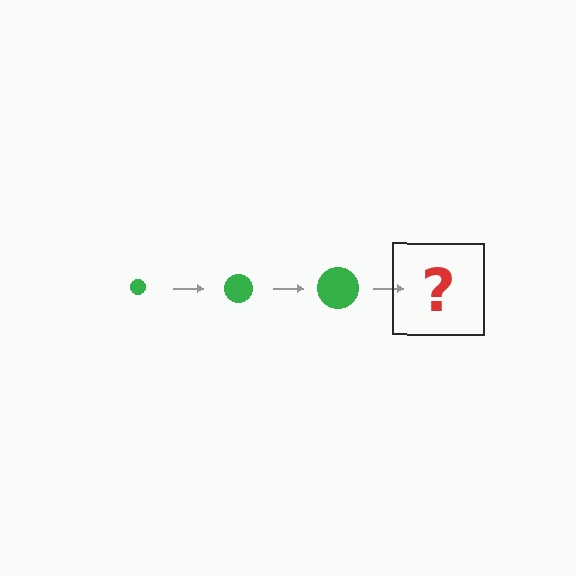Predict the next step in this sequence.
The next step is a green circle, larger than the previous one.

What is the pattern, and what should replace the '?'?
The pattern is that the circle gets progressively larger each step. The '?' should be a green circle, larger than the previous one.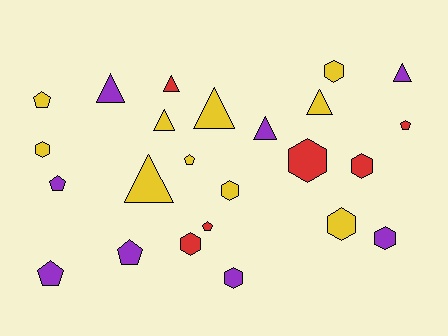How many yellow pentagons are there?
There are 2 yellow pentagons.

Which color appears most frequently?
Yellow, with 10 objects.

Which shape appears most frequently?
Hexagon, with 9 objects.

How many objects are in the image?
There are 24 objects.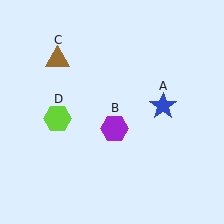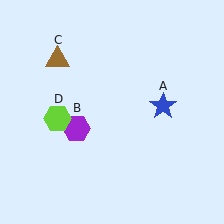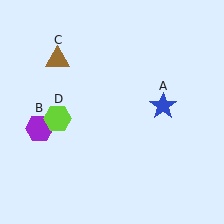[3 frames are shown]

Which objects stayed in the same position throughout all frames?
Blue star (object A) and brown triangle (object C) and lime hexagon (object D) remained stationary.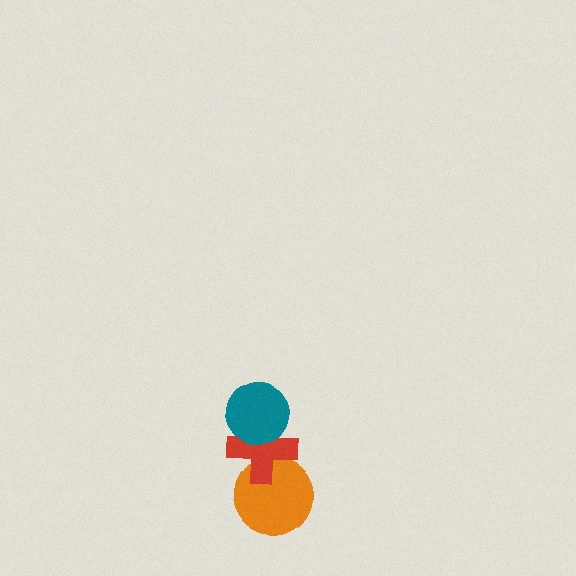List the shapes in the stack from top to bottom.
From top to bottom: the teal circle, the red cross, the orange circle.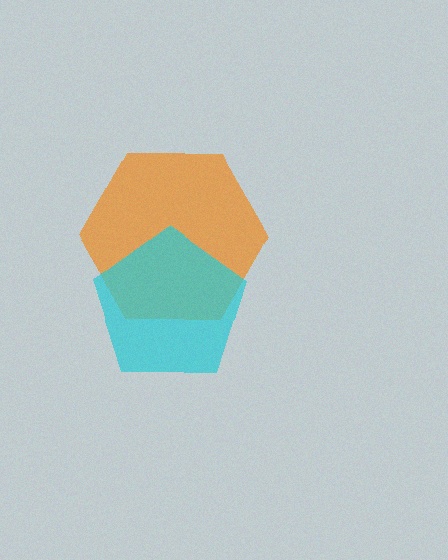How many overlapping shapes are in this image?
There are 2 overlapping shapes in the image.